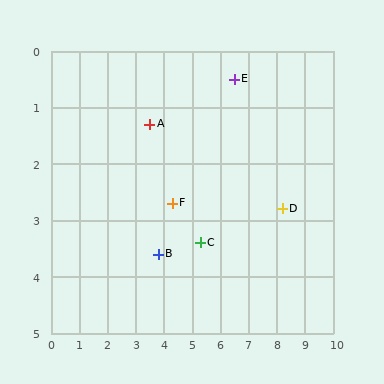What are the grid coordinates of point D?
Point D is at approximately (8.2, 2.8).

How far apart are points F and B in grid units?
Points F and B are about 1.0 grid units apart.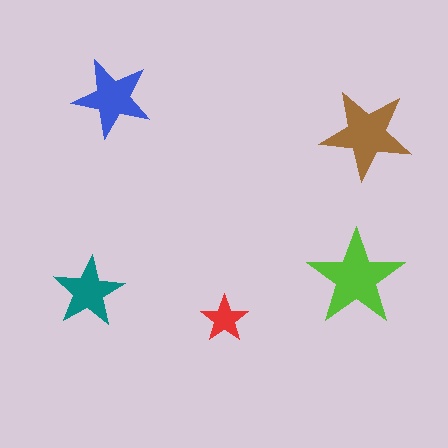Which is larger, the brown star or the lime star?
The lime one.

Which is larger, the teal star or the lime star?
The lime one.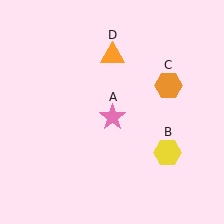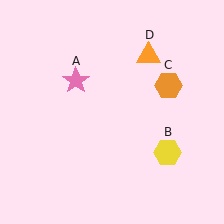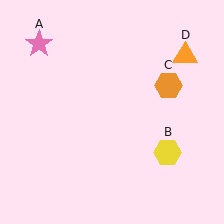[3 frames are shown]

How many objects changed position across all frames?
2 objects changed position: pink star (object A), orange triangle (object D).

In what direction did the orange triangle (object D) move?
The orange triangle (object D) moved right.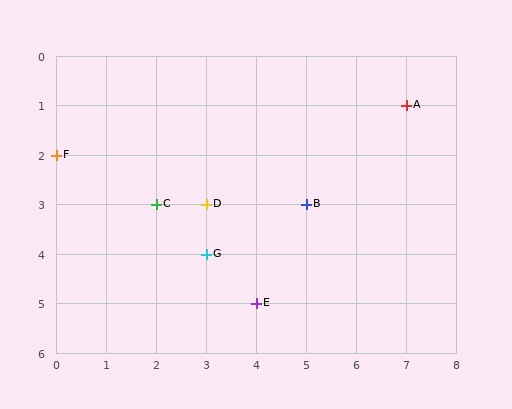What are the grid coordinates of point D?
Point D is at grid coordinates (3, 3).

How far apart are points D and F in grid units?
Points D and F are 3 columns and 1 row apart (about 3.2 grid units diagonally).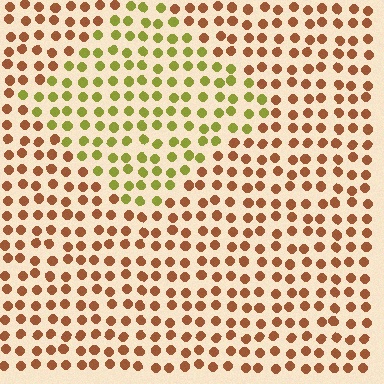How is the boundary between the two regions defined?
The boundary is defined purely by a slight shift in hue (about 51 degrees). Spacing, size, and orientation are identical on both sides.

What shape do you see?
I see a diamond.